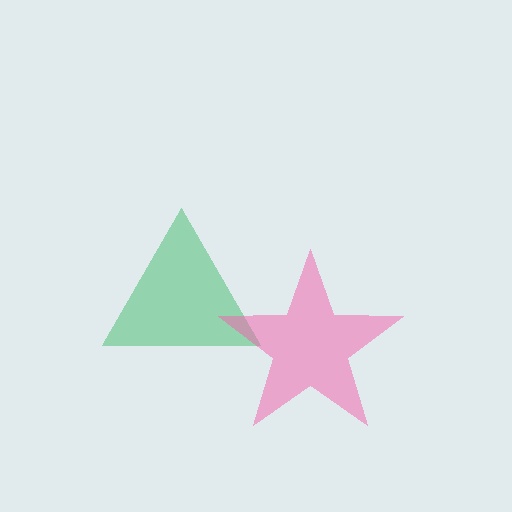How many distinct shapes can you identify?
There are 2 distinct shapes: a green triangle, a pink star.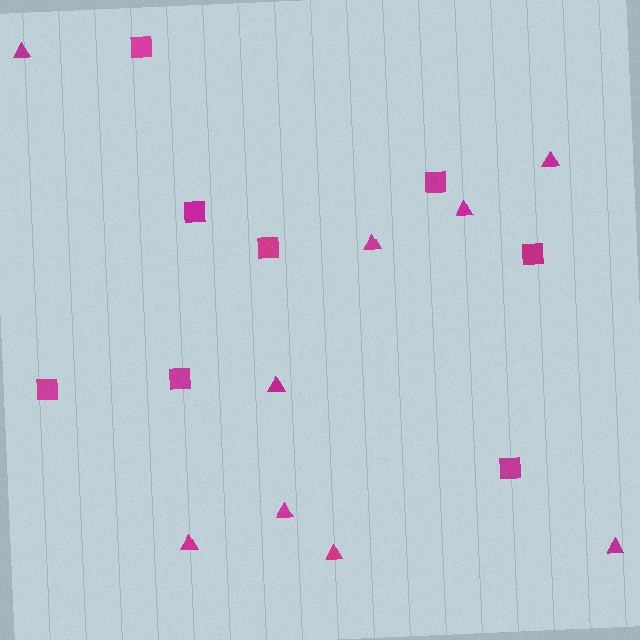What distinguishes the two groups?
There are 2 groups: one group of squares (8) and one group of triangles (9).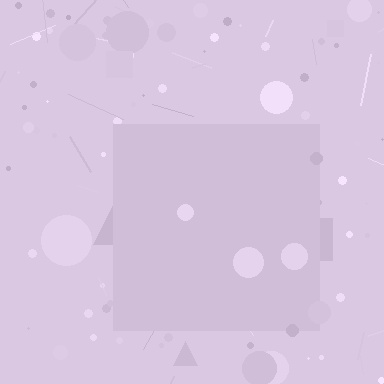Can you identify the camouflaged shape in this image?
The camouflaged shape is a square.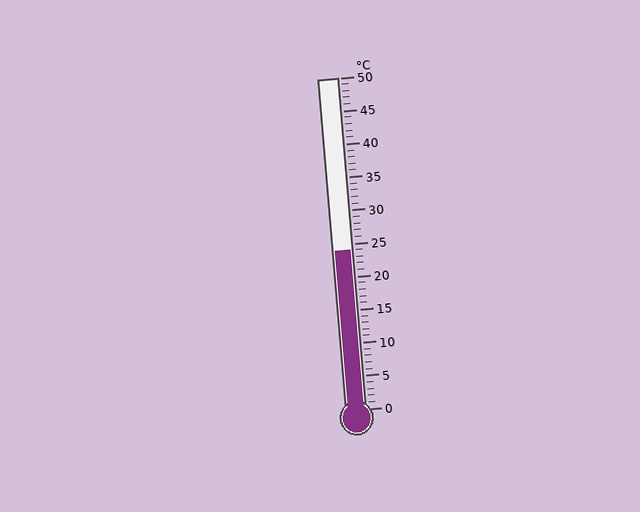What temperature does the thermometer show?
The thermometer shows approximately 24°C.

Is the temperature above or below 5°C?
The temperature is above 5°C.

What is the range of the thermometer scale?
The thermometer scale ranges from 0°C to 50°C.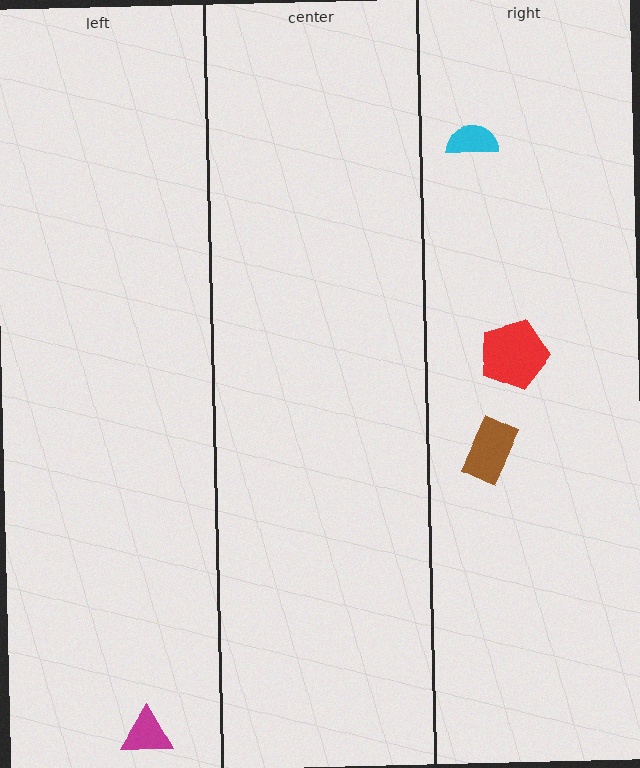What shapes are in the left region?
The magenta triangle.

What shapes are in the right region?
The red pentagon, the cyan semicircle, the brown rectangle.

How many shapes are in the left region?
1.